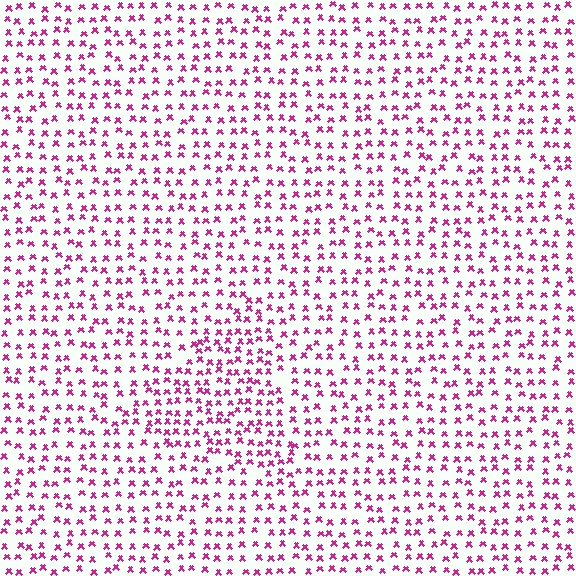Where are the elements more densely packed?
The elements are more densely packed inside the triangle boundary.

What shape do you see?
I see a triangle.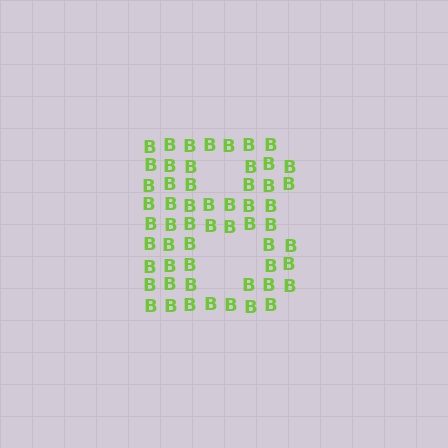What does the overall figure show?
The overall figure shows the letter B.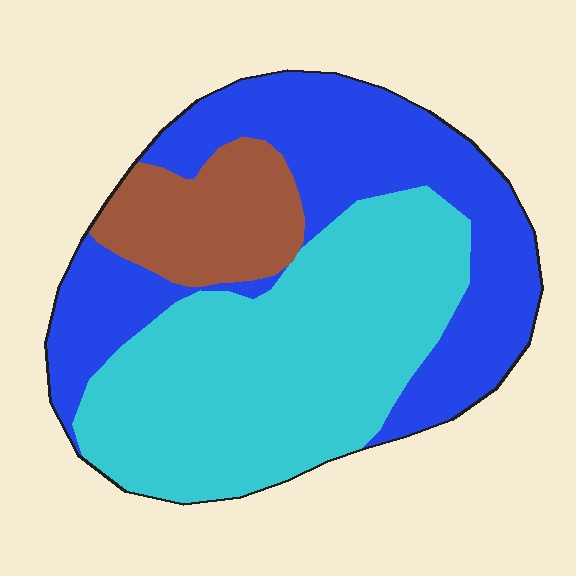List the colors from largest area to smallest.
From largest to smallest: cyan, blue, brown.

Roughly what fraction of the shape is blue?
Blue covers 39% of the shape.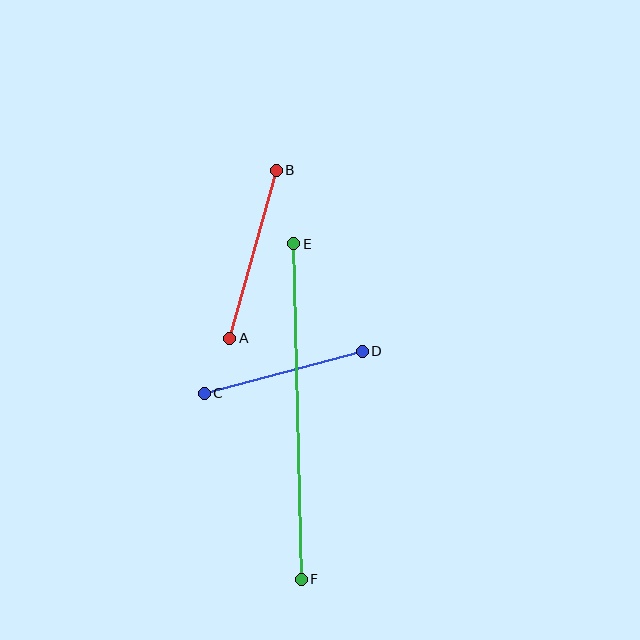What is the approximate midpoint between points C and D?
The midpoint is at approximately (283, 372) pixels.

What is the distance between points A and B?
The distance is approximately 174 pixels.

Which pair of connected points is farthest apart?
Points E and F are farthest apart.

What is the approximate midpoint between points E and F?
The midpoint is at approximately (298, 412) pixels.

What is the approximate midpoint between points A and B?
The midpoint is at approximately (253, 254) pixels.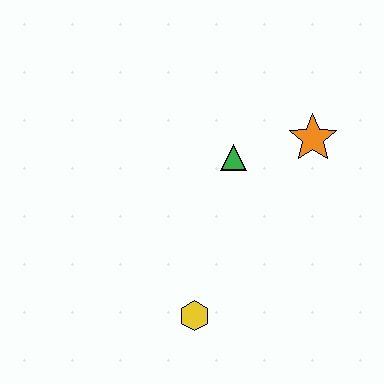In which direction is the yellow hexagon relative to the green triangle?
The yellow hexagon is below the green triangle.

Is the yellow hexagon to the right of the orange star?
No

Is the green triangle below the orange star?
Yes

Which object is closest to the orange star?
The green triangle is closest to the orange star.